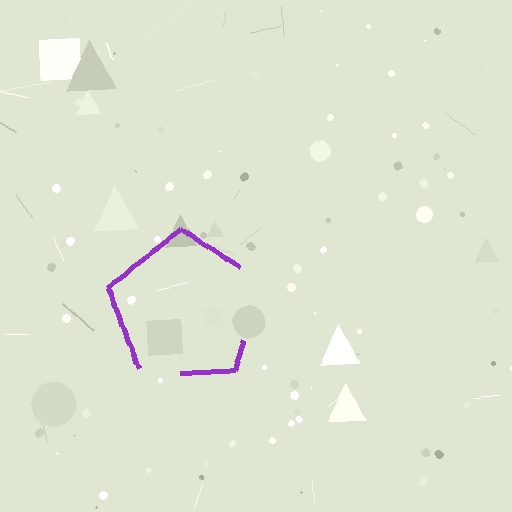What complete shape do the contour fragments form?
The contour fragments form a pentagon.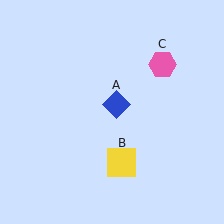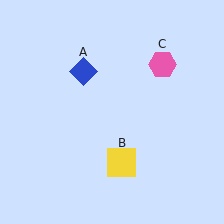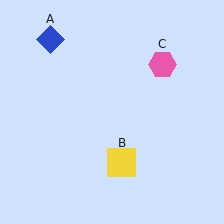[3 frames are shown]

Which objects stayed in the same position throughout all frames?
Yellow square (object B) and pink hexagon (object C) remained stationary.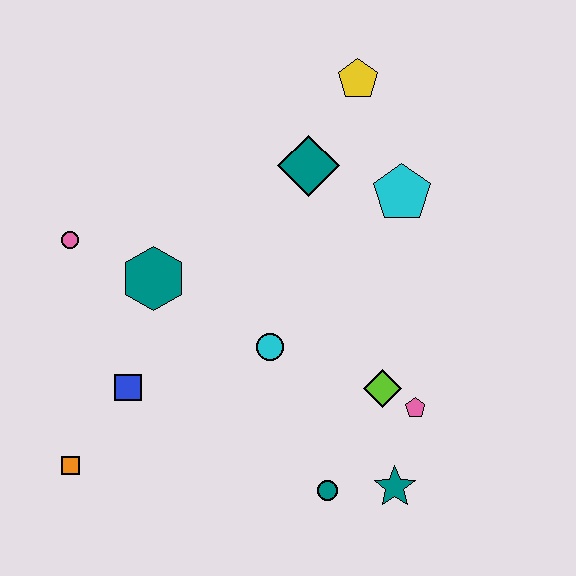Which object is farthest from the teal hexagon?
The teal star is farthest from the teal hexagon.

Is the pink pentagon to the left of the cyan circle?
No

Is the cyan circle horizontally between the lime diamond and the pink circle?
Yes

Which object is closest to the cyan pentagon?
The teal diamond is closest to the cyan pentagon.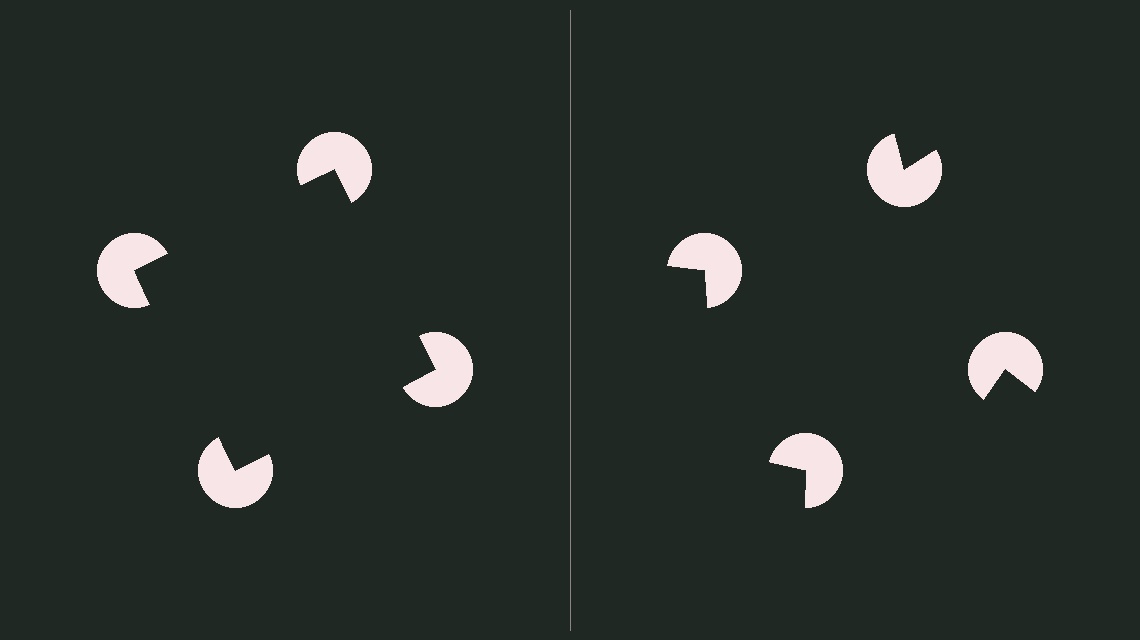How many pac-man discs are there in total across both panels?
8 — 4 on each side.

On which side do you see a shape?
An illusory square appears on the left side. On the right side the wedge cuts are rotated, so no coherent shape forms.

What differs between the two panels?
The pac-man discs are positioned identically on both sides; only the wedge orientations differ. On the left they align to a square; on the right they are misaligned.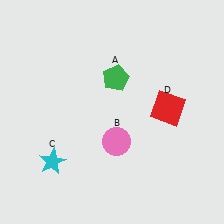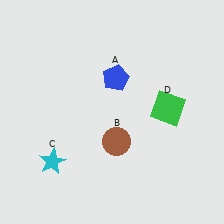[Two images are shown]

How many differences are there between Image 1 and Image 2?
There are 3 differences between the two images.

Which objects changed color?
A changed from green to blue. B changed from pink to brown. D changed from red to green.